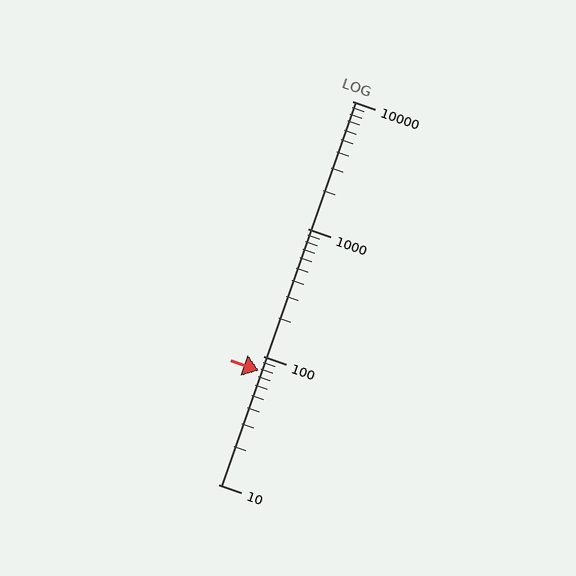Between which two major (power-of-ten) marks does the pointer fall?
The pointer is between 10 and 100.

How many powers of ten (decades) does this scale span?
The scale spans 3 decades, from 10 to 10000.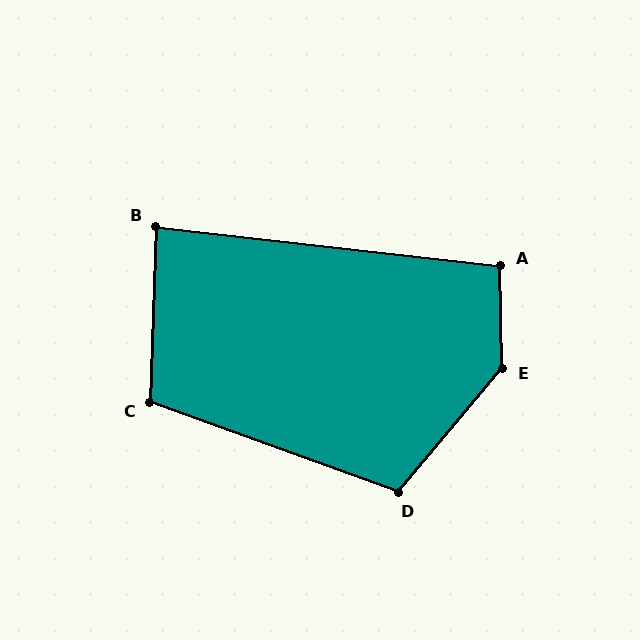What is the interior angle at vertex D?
Approximately 110 degrees (obtuse).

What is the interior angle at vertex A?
Approximately 97 degrees (obtuse).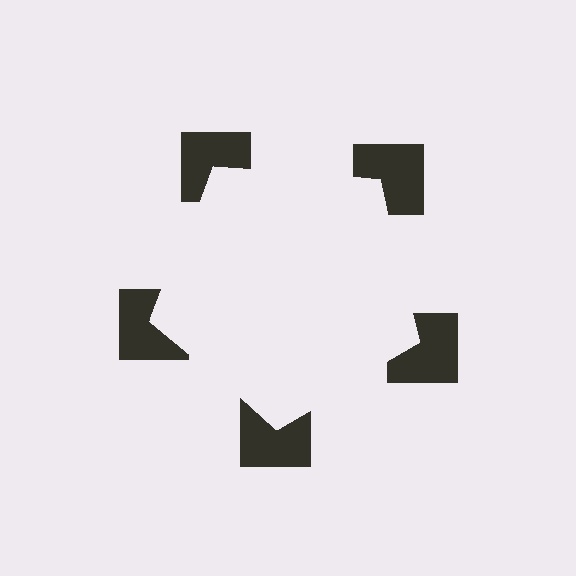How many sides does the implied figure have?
5 sides.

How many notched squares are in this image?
There are 5 — one at each vertex of the illusory pentagon.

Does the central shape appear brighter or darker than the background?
It typically appears slightly brighter than the background, even though no actual brightness change is drawn.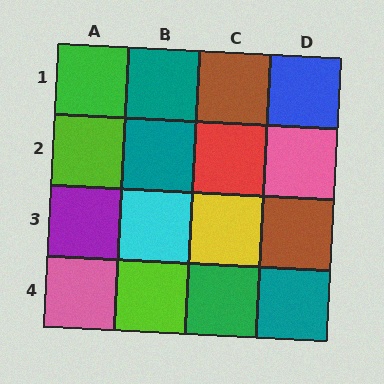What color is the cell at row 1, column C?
Brown.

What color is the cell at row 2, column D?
Pink.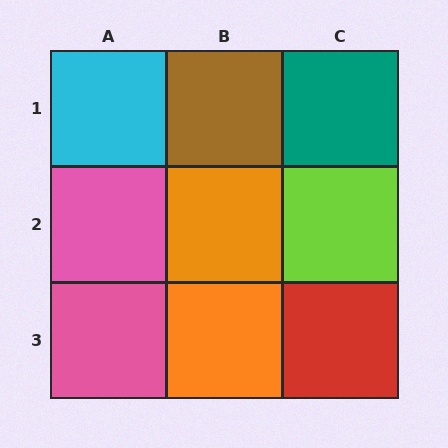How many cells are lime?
1 cell is lime.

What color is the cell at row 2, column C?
Lime.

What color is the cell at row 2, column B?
Orange.